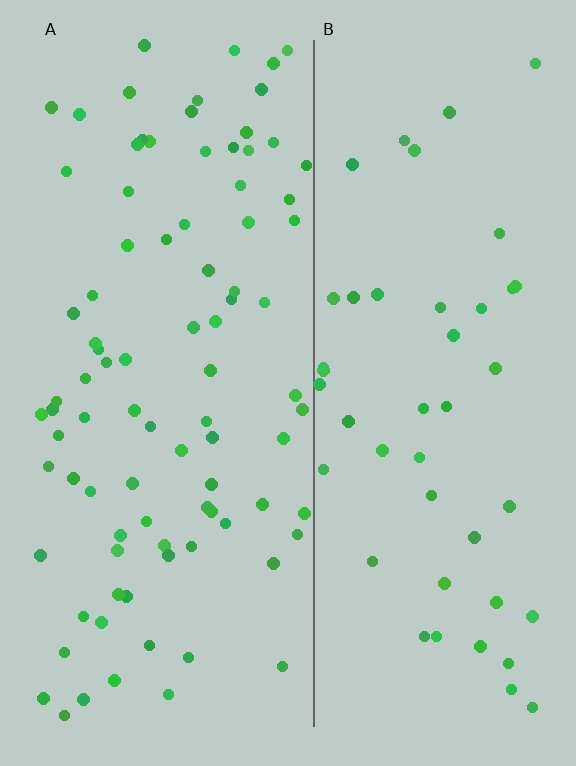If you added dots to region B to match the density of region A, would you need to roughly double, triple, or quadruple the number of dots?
Approximately double.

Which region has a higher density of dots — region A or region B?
A (the left).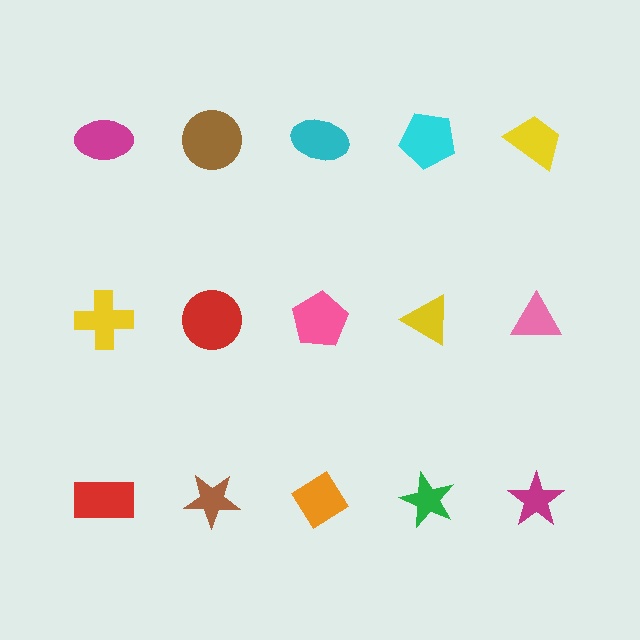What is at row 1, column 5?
A yellow trapezoid.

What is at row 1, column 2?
A brown circle.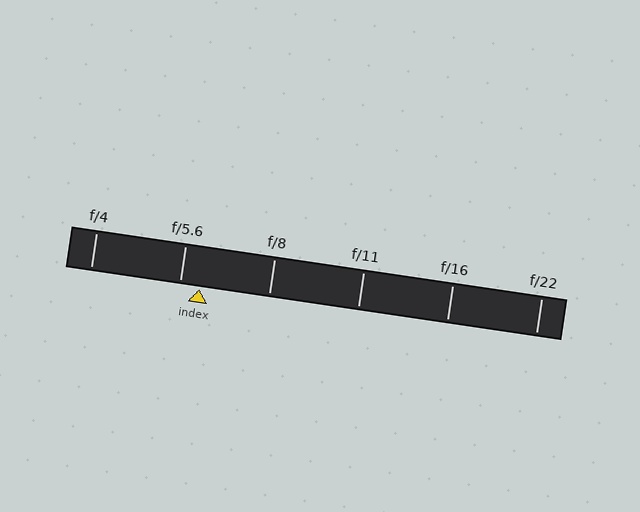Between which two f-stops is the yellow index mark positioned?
The index mark is between f/5.6 and f/8.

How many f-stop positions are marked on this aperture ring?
There are 6 f-stop positions marked.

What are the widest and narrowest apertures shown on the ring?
The widest aperture shown is f/4 and the narrowest is f/22.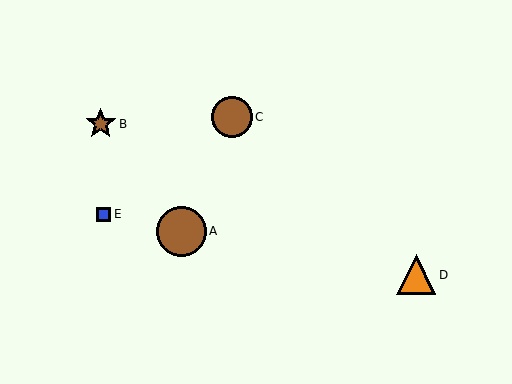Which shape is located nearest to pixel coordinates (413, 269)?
The orange triangle (labeled D) at (416, 275) is nearest to that location.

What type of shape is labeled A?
Shape A is a brown circle.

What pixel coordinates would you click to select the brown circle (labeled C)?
Click at (232, 117) to select the brown circle C.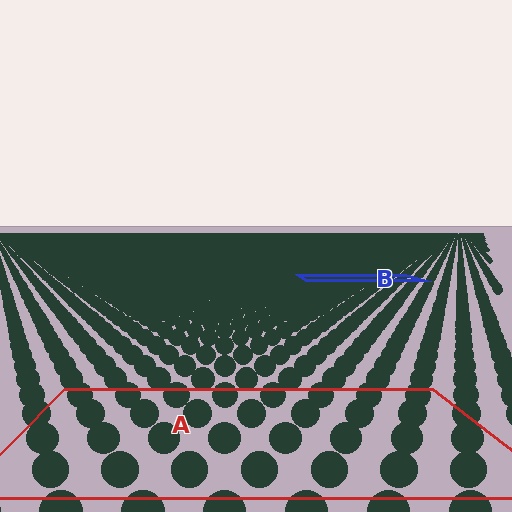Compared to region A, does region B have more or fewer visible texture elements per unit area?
Region B has more texture elements per unit area — they are packed more densely because it is farther away.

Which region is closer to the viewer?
Region A is closer. The texture elements there are larger and more spread out.